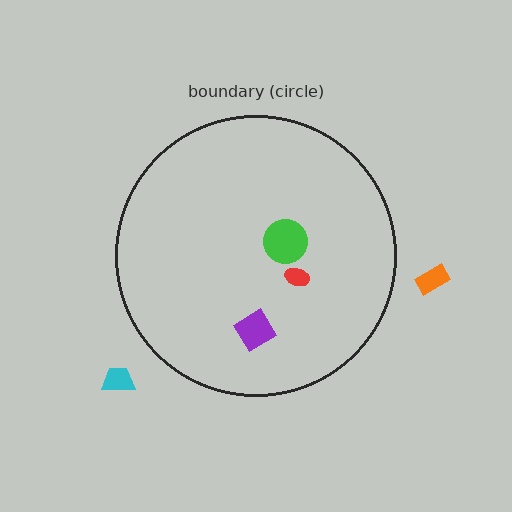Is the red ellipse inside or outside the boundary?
Inside.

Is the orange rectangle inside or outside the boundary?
Outside.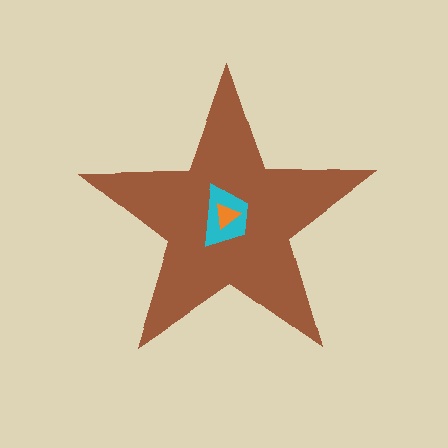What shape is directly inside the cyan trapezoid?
The orange triangle.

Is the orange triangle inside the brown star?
Yes.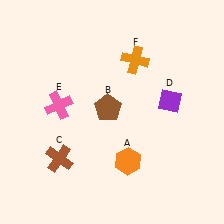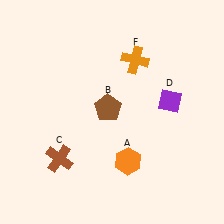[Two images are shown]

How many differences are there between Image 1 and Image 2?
There is 1 difference between the two images.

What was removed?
The pink cross (E) was removed in Image 2.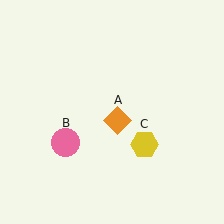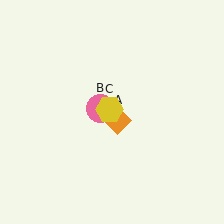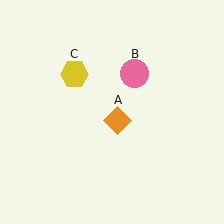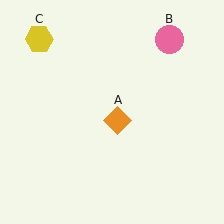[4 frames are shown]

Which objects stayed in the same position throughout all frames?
Orange diamond (object A) remained stationary.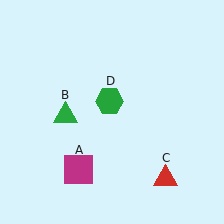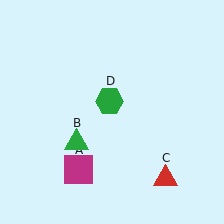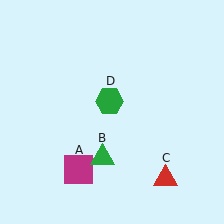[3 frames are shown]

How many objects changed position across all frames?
1 object changed position: green triangle (object B).